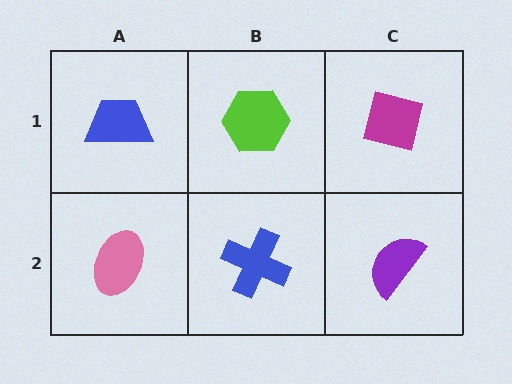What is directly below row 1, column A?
A pink ellipse.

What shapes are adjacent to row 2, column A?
A blue trapezoid (row 1, column A), a blue cross (row 2, column B).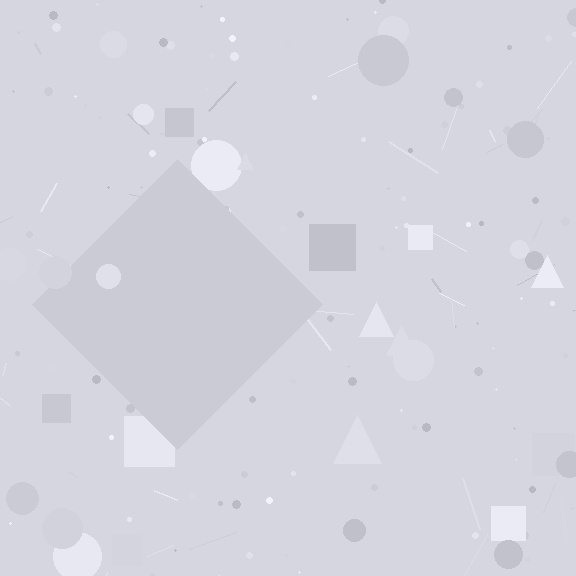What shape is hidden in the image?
A diamond is hidden in the image.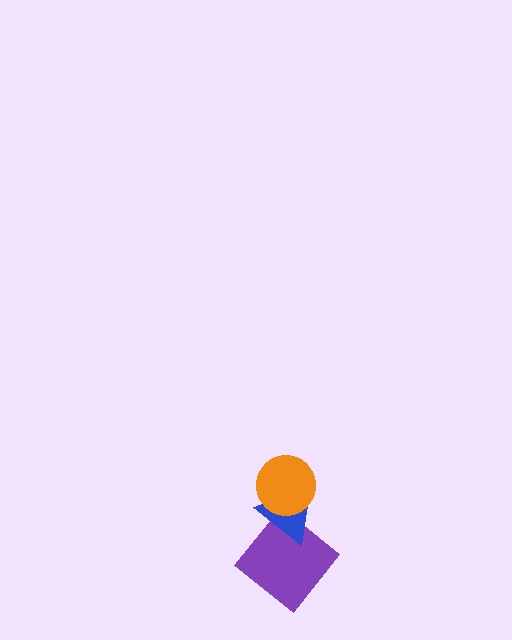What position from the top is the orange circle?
The orange circle is 1st from the top.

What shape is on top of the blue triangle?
The orange circle is on top of the blue triangle.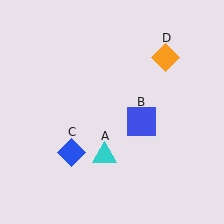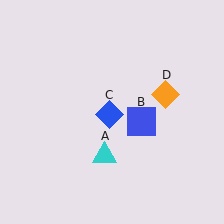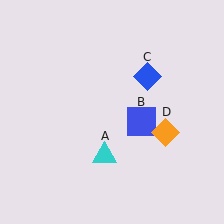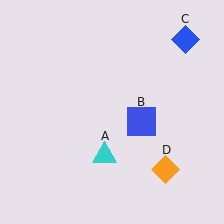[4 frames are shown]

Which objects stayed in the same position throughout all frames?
Cyan triangle (object A) and blue square (object B) remained stationary.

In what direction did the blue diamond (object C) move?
The blue diamond (object C) moved up and to the right.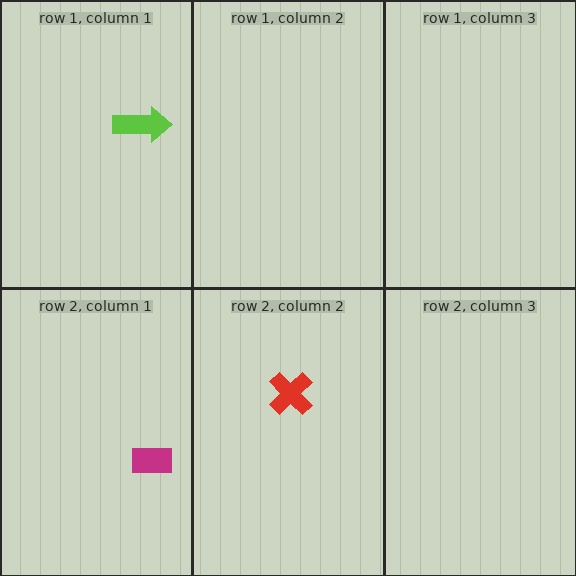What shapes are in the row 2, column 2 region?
The red cross.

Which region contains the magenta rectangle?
The row 2, column 1 region.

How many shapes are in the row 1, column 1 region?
1.